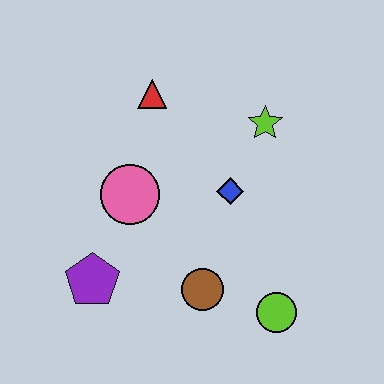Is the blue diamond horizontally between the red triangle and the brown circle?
No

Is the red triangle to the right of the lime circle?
No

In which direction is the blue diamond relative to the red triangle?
The blue diamond is below the red triangle.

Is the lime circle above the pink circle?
No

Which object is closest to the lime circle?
The brown circle is closest to the lime circle.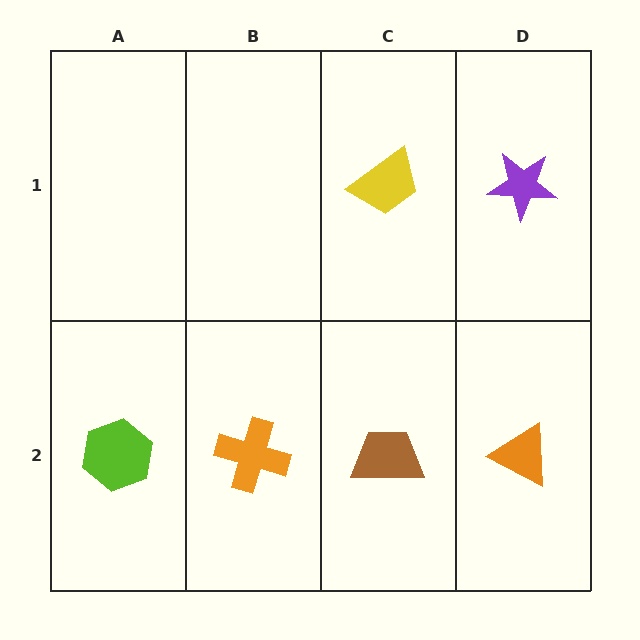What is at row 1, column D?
A purple star.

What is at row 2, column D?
An orange triangle.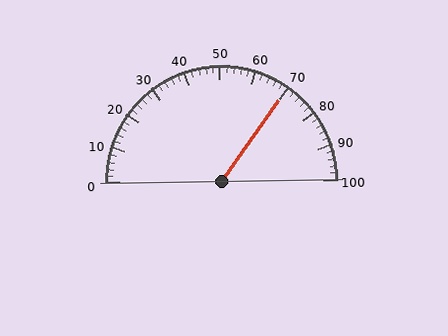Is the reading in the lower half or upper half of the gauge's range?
The reading is in the upper half of the range (0 to 100).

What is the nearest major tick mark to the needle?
The nearest major tick mark is 70.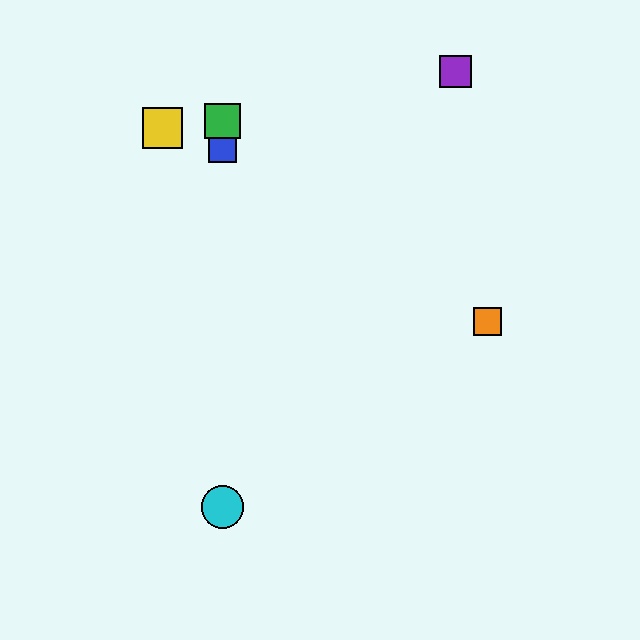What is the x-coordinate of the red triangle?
The red triangle is at x≈222.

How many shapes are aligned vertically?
4 shapes (the red triangle, the blue square, the green square, the cyan circle) are aligned vertically.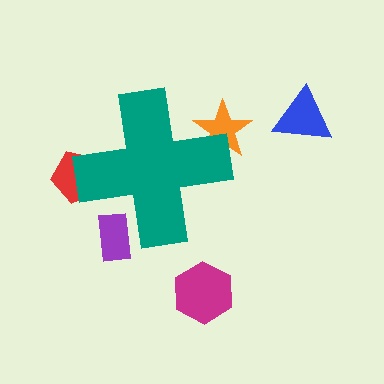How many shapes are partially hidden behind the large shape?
3 shapes are partially hidden.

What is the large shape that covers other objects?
A teal cross.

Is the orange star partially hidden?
Yes, the orange star is partially hidden behind the teal cross.